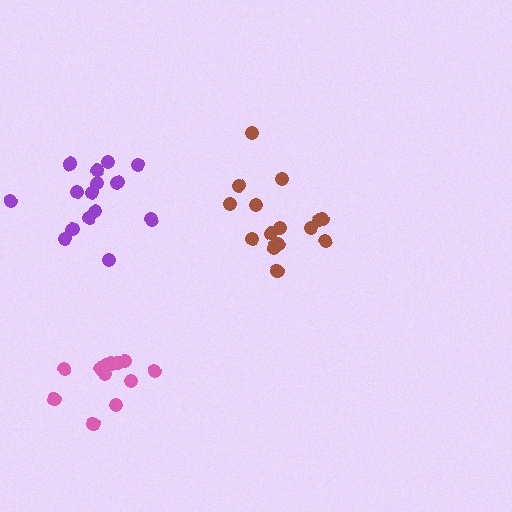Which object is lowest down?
The pink cluster is bottommost.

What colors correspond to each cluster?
The clusters are colored: purple, pink, brown.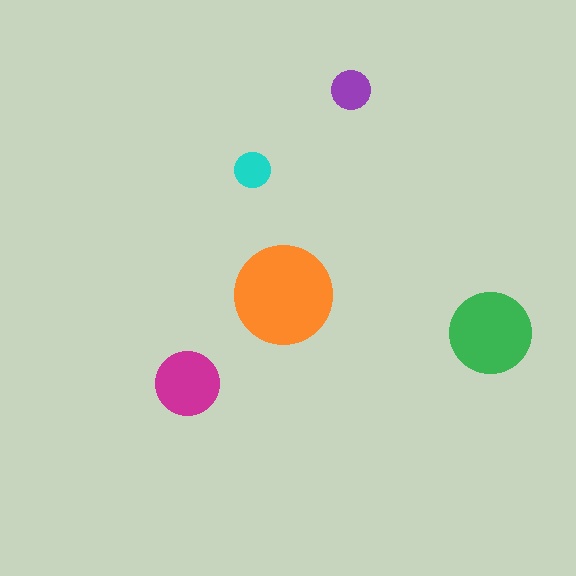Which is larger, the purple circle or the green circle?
The green one.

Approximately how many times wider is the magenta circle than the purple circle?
About 1.5 times wider.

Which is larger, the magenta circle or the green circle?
The green one.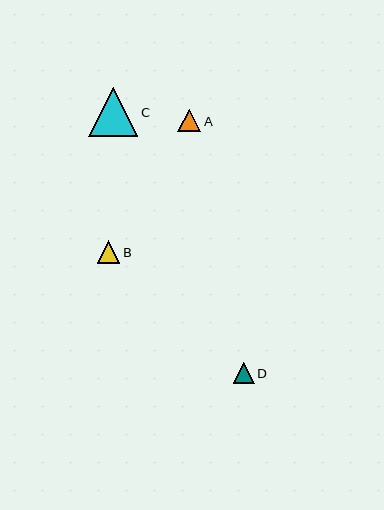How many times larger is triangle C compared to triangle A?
Triangle C is approximately 2.1 times the size of triangle A.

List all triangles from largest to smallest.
From largest to smallest: C, A, B, D.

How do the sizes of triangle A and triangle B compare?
Triangle A and triangle B are approximately the same size.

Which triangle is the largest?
Triangle C is the largest with a size of approximately 49 pixels.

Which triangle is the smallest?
Triangle D is the smallest with a size of approximately 21 pixels.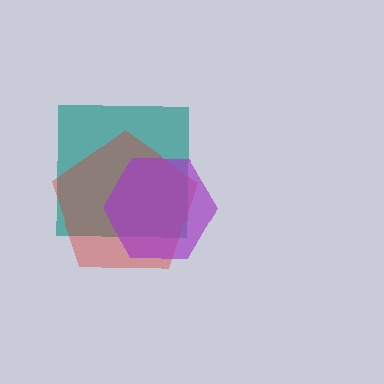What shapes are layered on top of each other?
The layered shapes are: a teal square, a red pentagon, a purple hexagon.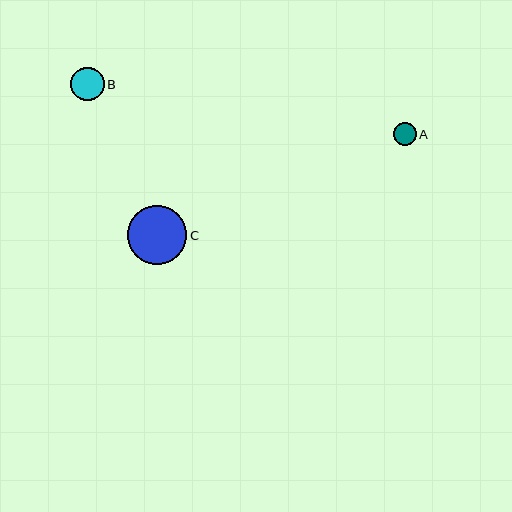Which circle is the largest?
Circle C is the largest with a size of approximately 59 pixels.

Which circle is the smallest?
Circle A is the smallest with a size of approximately 23 pixels.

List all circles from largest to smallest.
From largest to smallest: C, B, A.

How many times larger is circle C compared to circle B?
Circle C is approximately 1.7 times the size of circle B.